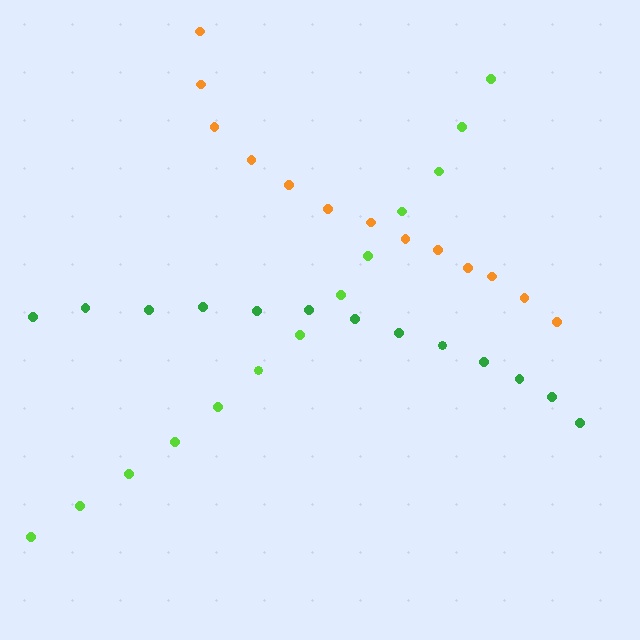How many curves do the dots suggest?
There are 3 distinct paths.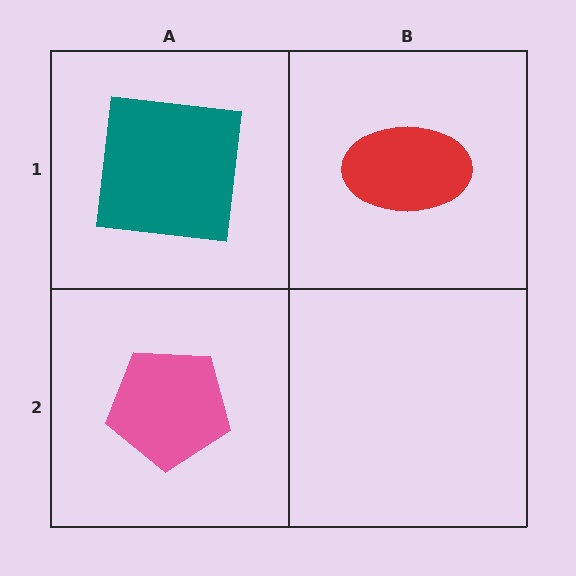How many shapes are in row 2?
1 shape.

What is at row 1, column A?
A teal square.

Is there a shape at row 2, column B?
No, that cell is empty.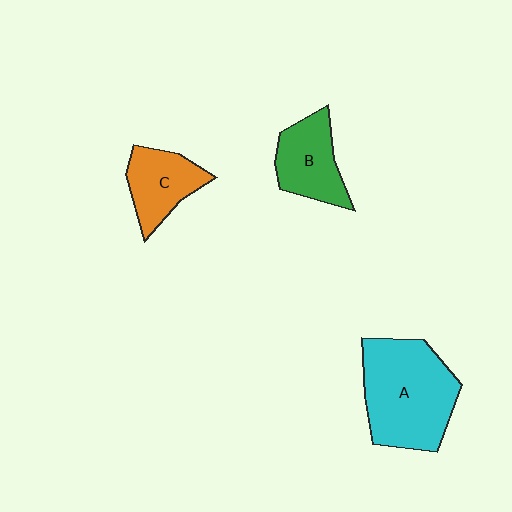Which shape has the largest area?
Shape A (cyan).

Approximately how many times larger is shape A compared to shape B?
Approximately 1.9 times.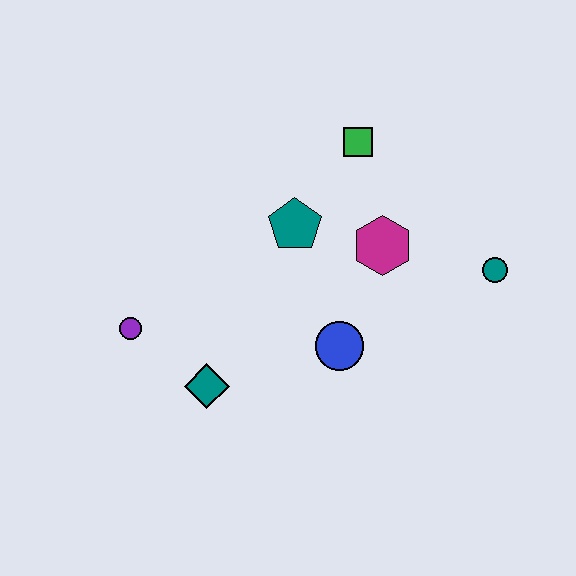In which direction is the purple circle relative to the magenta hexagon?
The purple circle is to the left of the magenta hexagon.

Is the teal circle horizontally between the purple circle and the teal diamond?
No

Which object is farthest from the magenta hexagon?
The purple circle is farthest from the magenta hexagon.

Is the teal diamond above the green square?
No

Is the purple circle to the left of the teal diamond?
Yes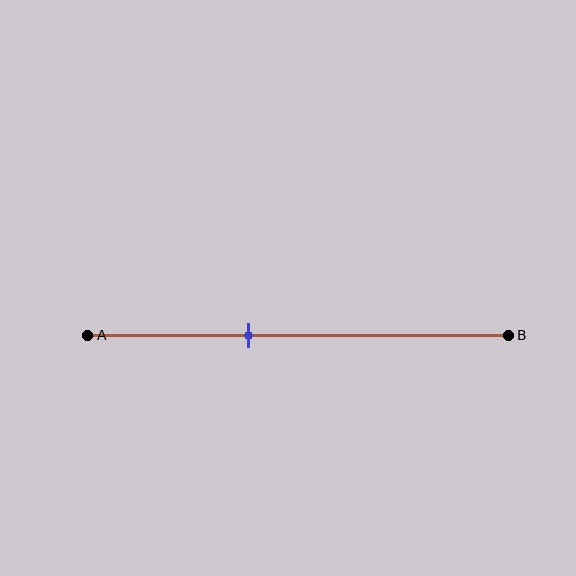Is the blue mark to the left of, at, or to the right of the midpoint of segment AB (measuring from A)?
The blue mark is to the left of the midpoint of segment AB.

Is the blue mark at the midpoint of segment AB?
No, the mark is at about 40% from A, not at the 50% midpoint.